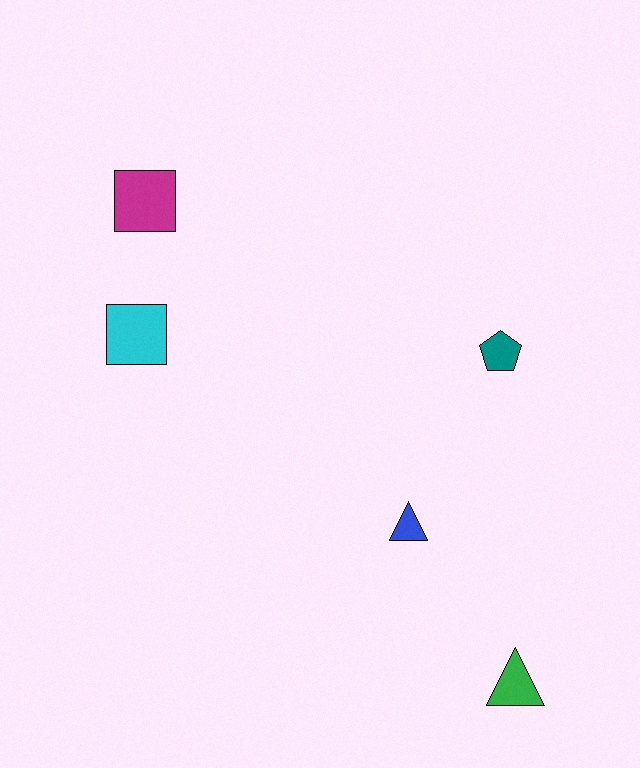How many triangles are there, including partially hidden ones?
There are 2 triangles.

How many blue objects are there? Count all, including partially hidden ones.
There is 1 blue object.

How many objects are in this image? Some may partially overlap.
There are 5 objects.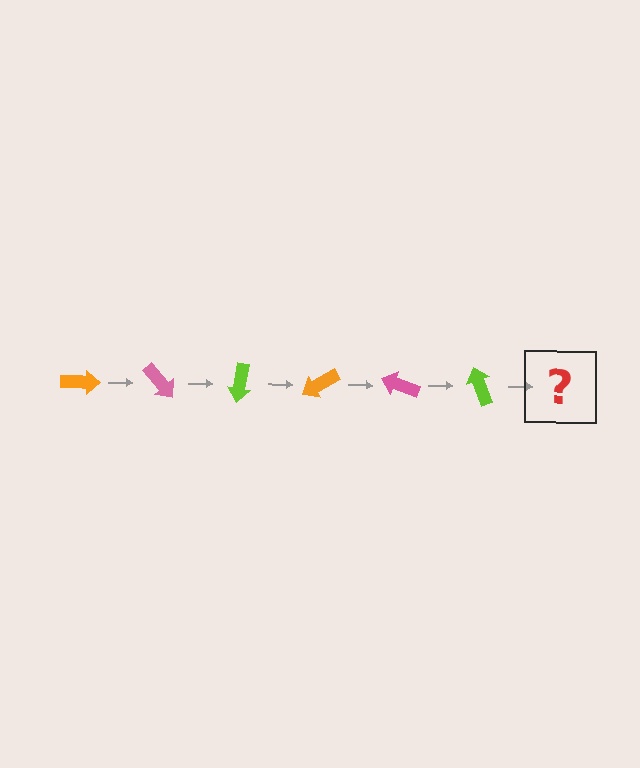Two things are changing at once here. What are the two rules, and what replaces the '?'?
The two rules are that it rotates 50 degrees each step and the color cycles through orange, pink, and lime. The '?' should be an orange arrow, rotated 300 degrees from the start.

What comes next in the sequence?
The next element should be an orange arrow, rotated 300 degrees from the start.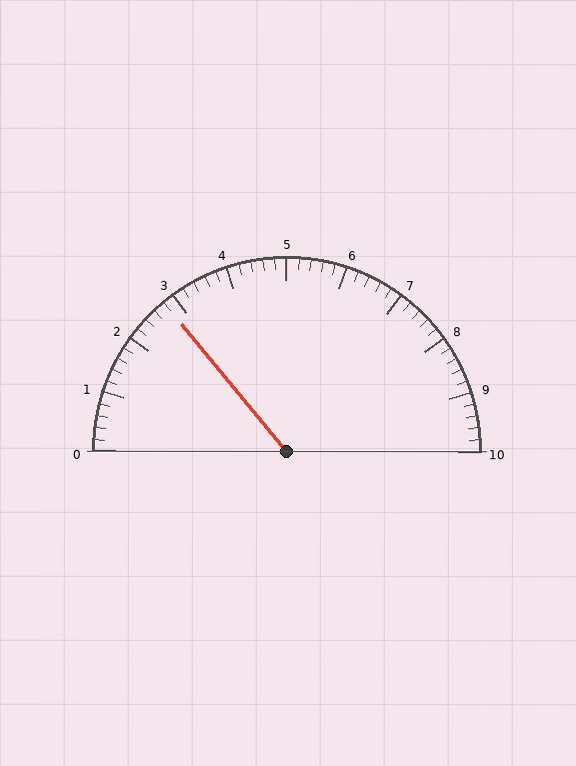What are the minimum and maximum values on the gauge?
The gauge ranges from 0 to 10.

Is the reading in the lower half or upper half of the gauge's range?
The reading is in the lower half of the range (0 to 10).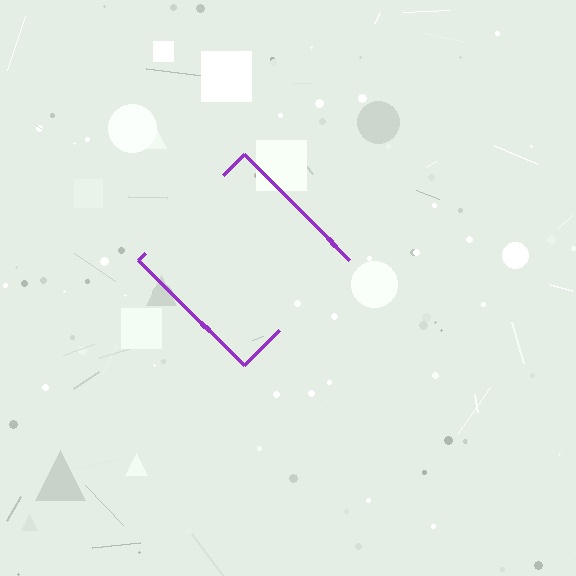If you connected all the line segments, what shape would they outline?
They would outline a diamond.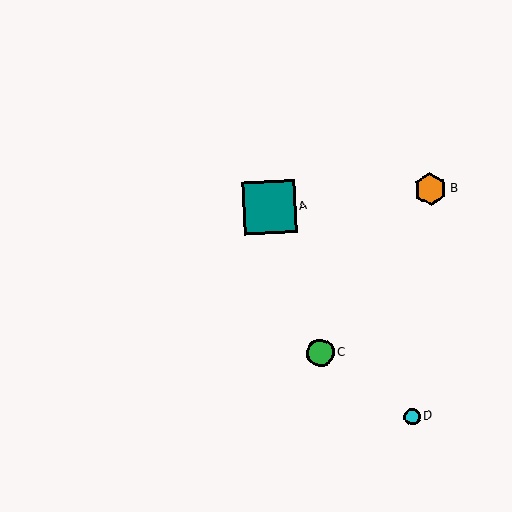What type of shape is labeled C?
Shape C is a green circle.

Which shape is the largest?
The teal square (labeled A) is the largest.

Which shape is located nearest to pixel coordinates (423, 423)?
The cyan circle (labeled D) at (412, 417) is nearest to that location.